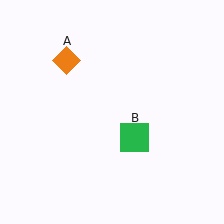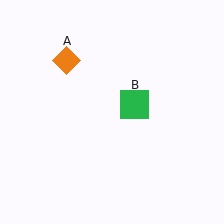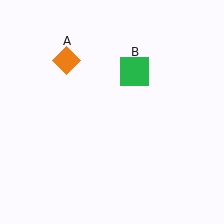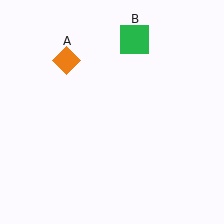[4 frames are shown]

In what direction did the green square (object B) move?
The green square (object B) moved up.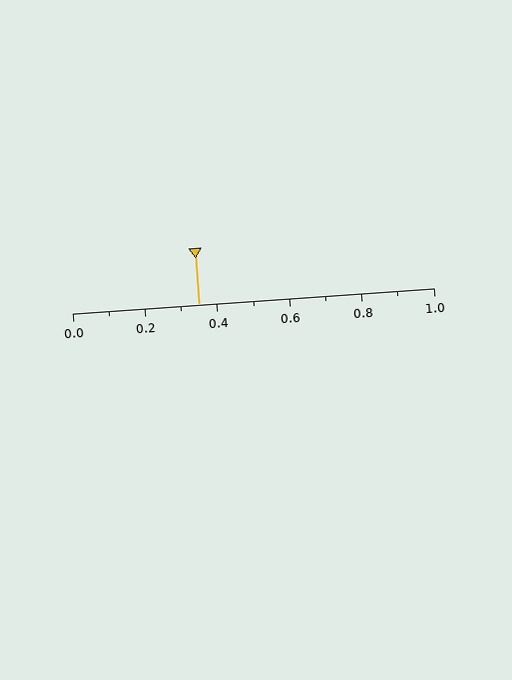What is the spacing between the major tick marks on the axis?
The major ticks are spaced 0.2 apart.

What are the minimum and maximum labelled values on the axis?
The axis runs from 0.0 to 1.0.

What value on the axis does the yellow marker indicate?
The marker indicates approximately 0.35.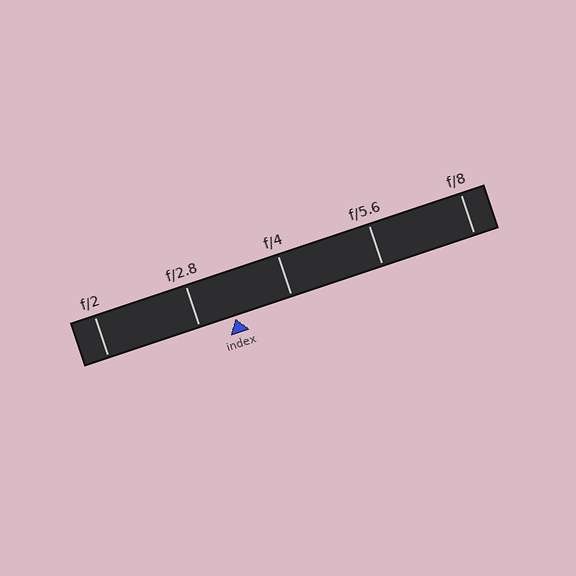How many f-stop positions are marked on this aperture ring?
There are 5 f-stop positions marked.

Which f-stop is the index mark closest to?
The index mark is closest to f/2.8.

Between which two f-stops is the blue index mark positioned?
The index mark is between f/2.8 and f/4.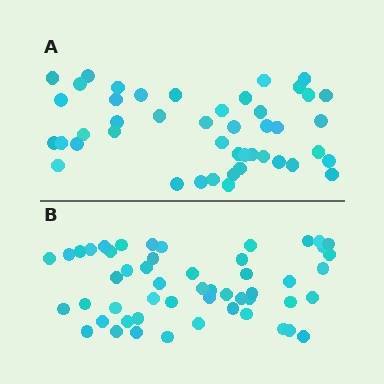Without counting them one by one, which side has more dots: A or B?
Region B (the bottom region) has more dots.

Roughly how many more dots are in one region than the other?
Region B has roughly 8 or so more dots than region A.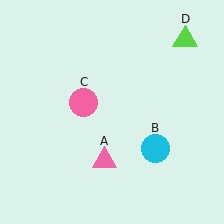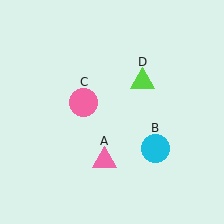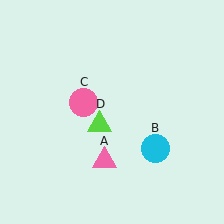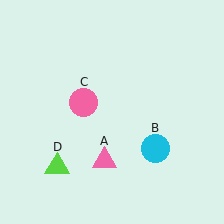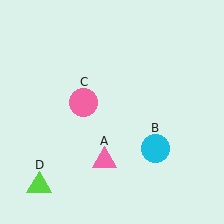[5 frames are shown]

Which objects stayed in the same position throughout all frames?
Pink triangle (object A) and cyan circle (object B) and pink circle (object C) remained stationary.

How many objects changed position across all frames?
1 object changed position: lime triangle (object D).